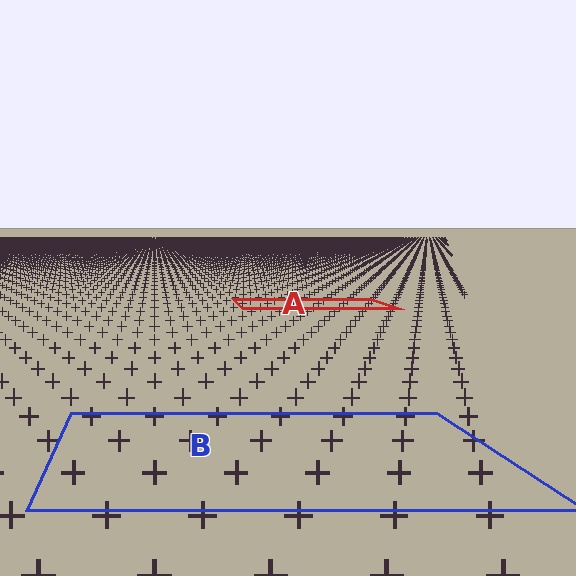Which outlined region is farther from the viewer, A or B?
Region A is farther from the viewer — the texture elements inside it appear smaller and more densely packed.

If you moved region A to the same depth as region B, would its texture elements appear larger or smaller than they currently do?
They would appear larger. At a closer depth, the same texture elements are projected at a bigger on-screen size.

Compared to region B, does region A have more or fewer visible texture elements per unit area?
Region A has more texture elements per unit area — they are packed more densely because it is farther away.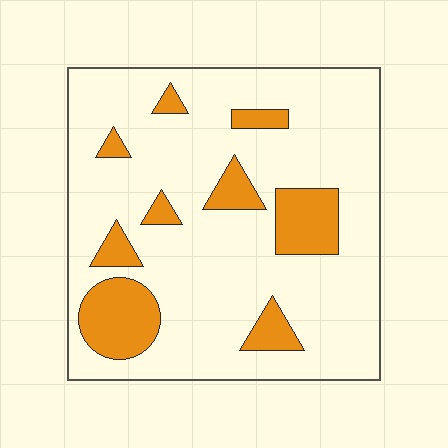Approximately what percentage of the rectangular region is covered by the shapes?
Approximately 20%.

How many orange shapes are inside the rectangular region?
9.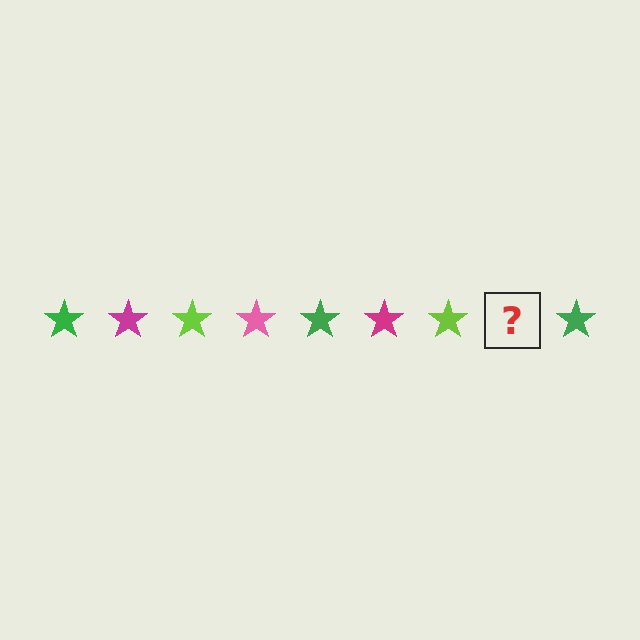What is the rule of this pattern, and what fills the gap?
The rule is that the pattern cycles through green, magenta, lime, pink stars. The gap should be filled with a pink star.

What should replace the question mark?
The question mark should be replaced with a pink star.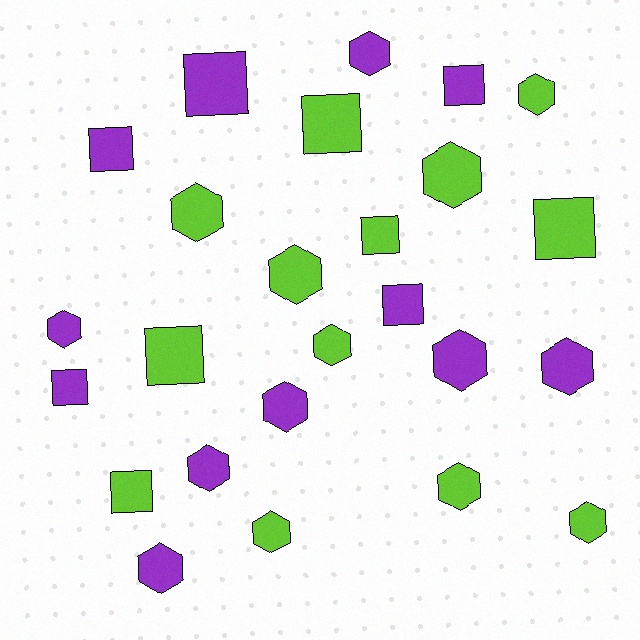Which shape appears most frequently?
Hexagon, with 15 objects.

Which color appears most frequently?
Lime, with 13 objects.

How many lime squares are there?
There are 5 lime squares.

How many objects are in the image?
There are 25 objects.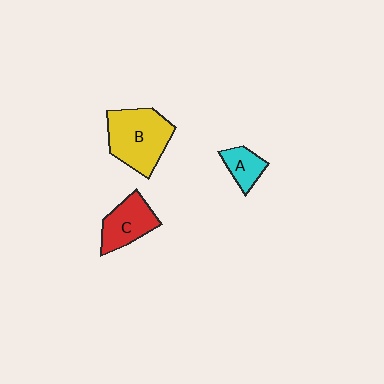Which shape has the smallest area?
Shape A (cyan).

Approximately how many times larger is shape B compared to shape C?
Approximately 1.5 times.